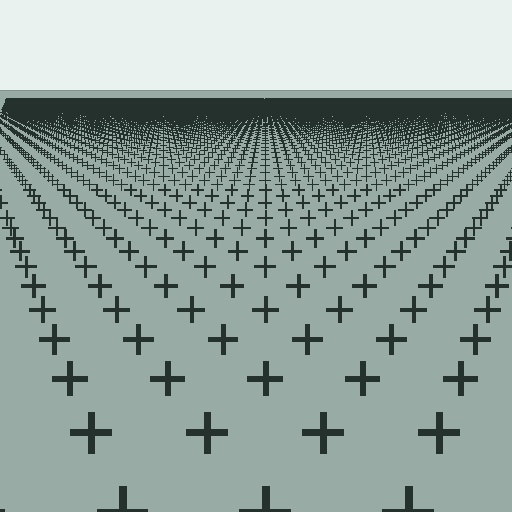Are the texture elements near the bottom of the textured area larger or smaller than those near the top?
Larger. Near the bottom, elements are closer to the viewer and appear at a bigger on-screen size.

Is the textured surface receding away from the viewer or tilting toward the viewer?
The surface is receding away from the viewer. Texture elements get smaller and denser toward the top.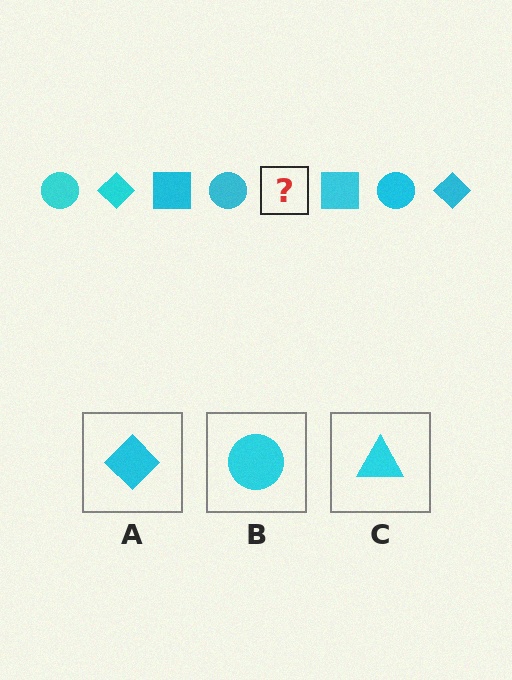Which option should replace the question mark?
Option A.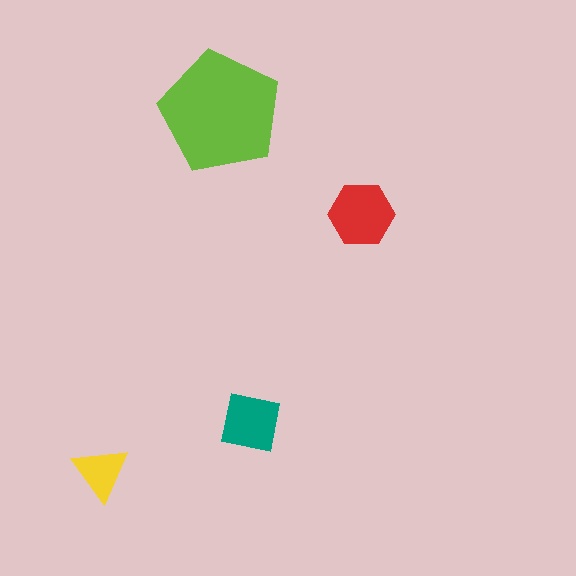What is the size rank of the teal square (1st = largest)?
3rd.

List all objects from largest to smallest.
The lime pentagon, the red hexagon, the teal square, the yellow triangle.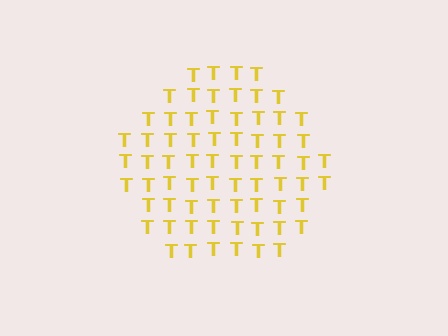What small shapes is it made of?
It is made of small letter T's.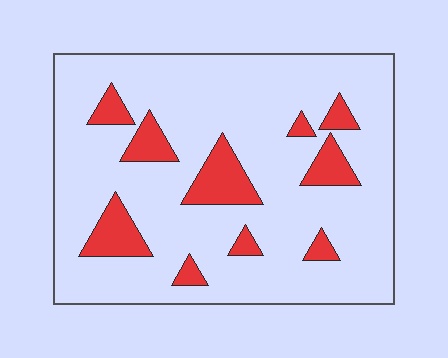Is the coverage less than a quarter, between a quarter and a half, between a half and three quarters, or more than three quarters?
Less than a quarter.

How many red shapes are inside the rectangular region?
10.